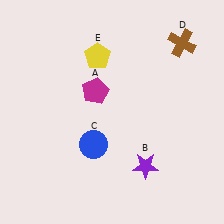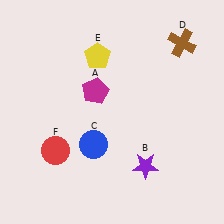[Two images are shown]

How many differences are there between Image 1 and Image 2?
There is 1 difference between the two images.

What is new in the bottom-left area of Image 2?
A red circle (F) was added in the bottom-left area of Image 2.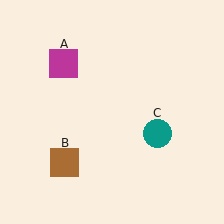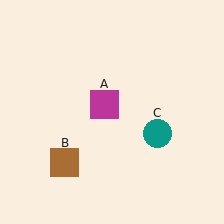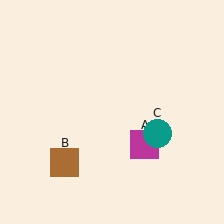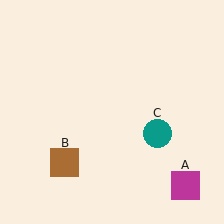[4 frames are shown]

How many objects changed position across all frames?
1 object changed position: magenta square (object A).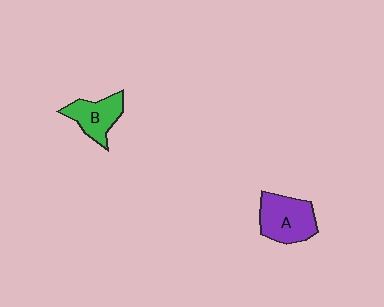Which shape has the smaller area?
Shape B (green).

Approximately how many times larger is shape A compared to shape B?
Approximately 1.3 times.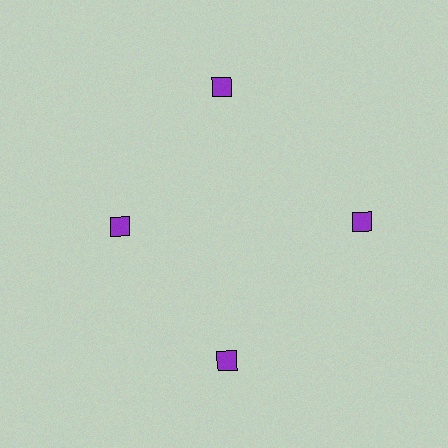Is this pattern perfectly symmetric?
No. The 4 purple diamonds are arranged in a ring, but one element near the 9 o'clock position is pulled inward toward the center, breaking the 4-fold rotational symmetry.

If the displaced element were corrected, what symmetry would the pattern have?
It would have 4-fold rotational symmetry — the pattern would map onto itself every 90 degrees.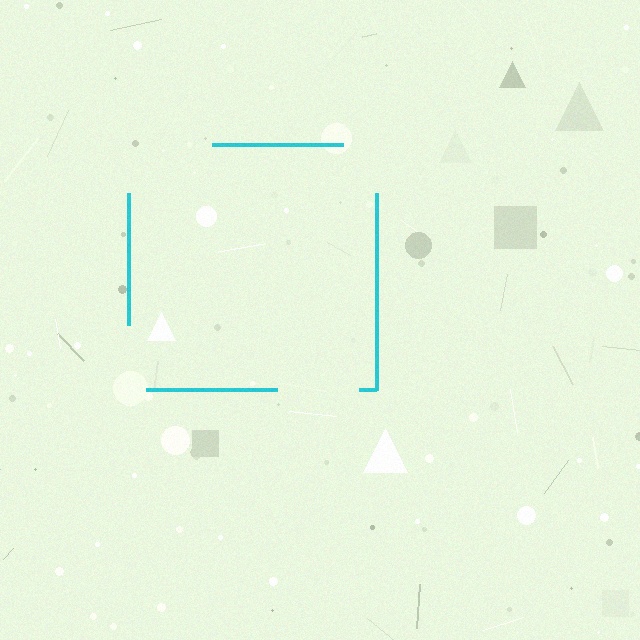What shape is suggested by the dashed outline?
The dashed outline suggests a square.